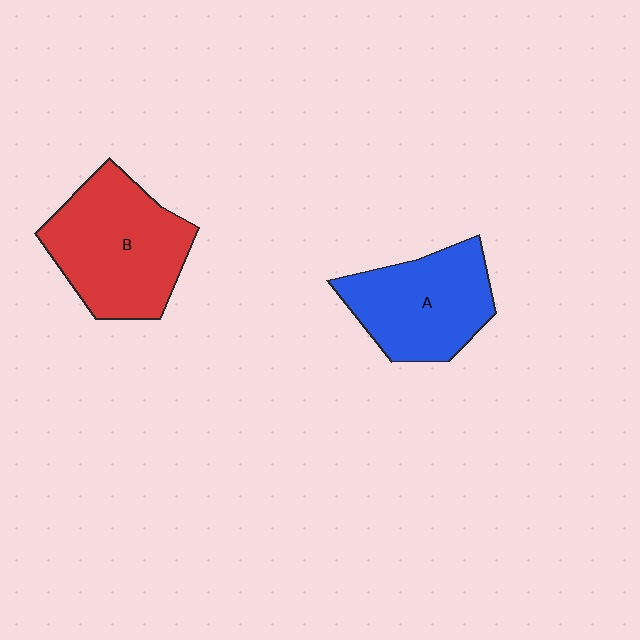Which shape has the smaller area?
Shape A (blue).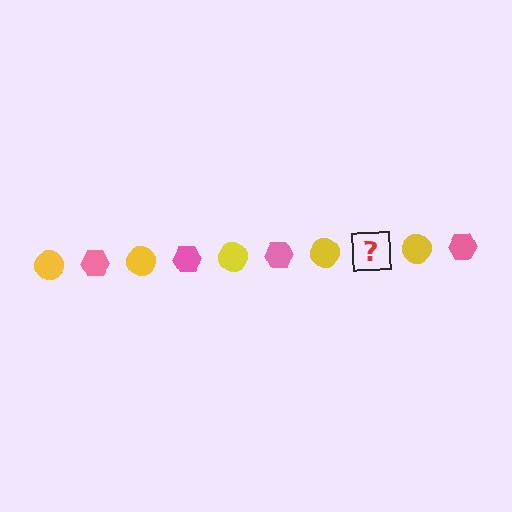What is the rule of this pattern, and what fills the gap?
The rule is that the pattern alternates between yellow circle and pink hexagon. The gap should be filled with a pink hexagon.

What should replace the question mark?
The question mark should be replaced with a pink hexagon.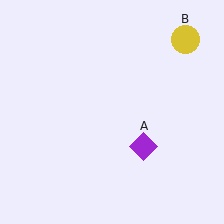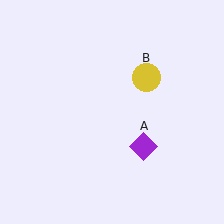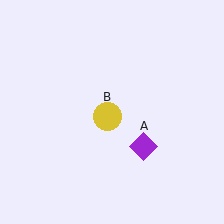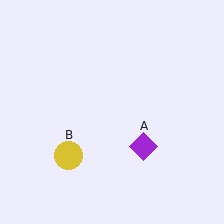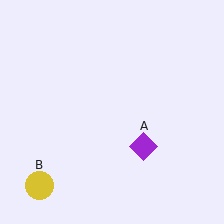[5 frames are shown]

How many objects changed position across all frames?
1 object changed position: yellow circle (object B).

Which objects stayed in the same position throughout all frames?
Purple diamond (object A) remained stationary.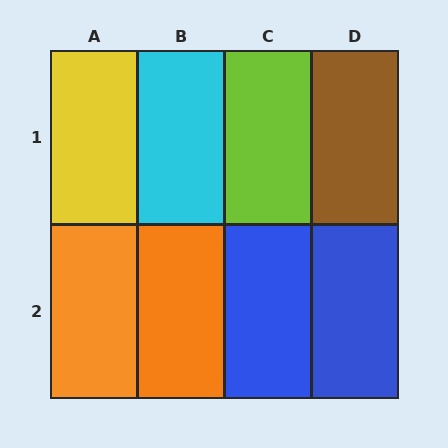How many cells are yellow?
1 cell is yellow.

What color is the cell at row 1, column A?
Yellow.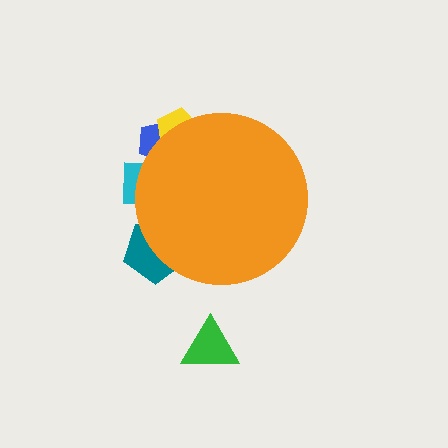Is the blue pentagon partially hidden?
Yes, the blue pentagon is partially hidden behind the orange circle.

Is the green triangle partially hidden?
No, the green triangle is fully visible.